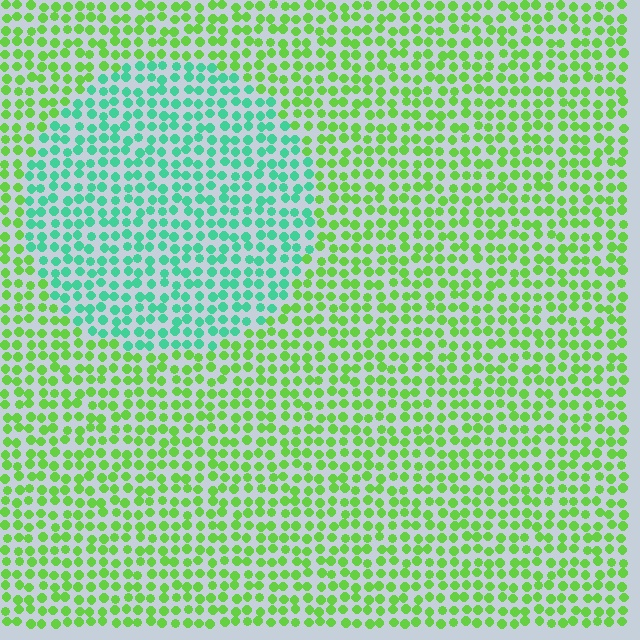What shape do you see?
I see a circle.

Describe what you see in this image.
The image is filled with small lime elements in a uniform arrangement. A circle-shaped region is visible where the elements are tinted to a slightly different hue, forming a subtle color boundary.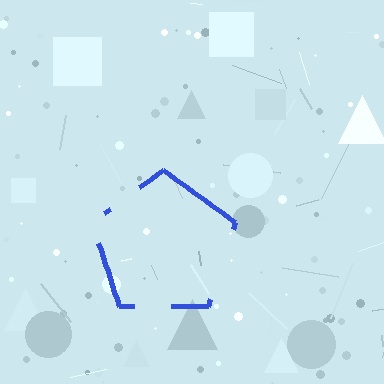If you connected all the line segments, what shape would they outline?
They would outline a pentagon.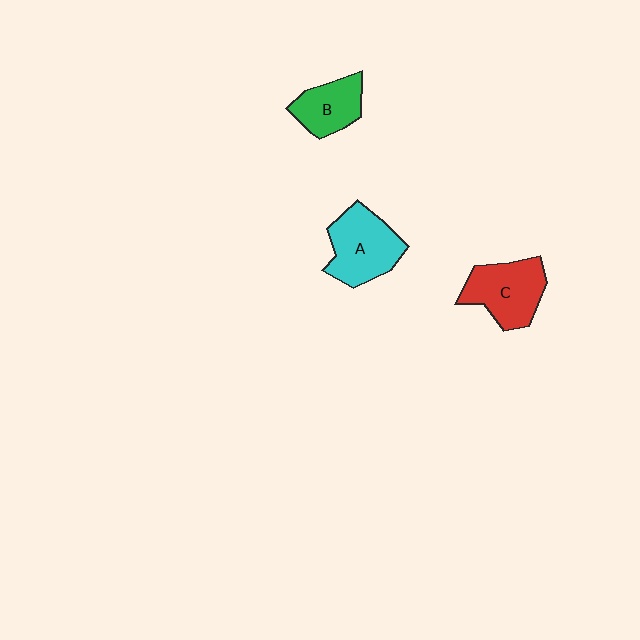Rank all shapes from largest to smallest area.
From largest to smallest: A (cyan), C (red), B (green).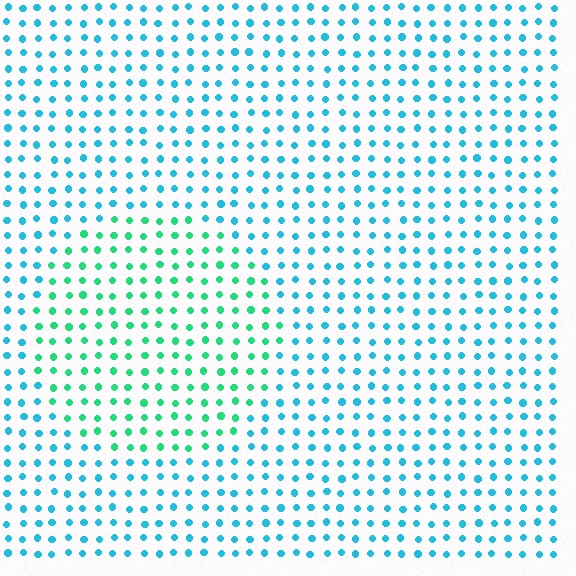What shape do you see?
I see a circle.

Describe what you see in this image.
The image is filled with small cyan elements in a uniform arrangement. A circle-shaped region is visible where the elements are tinted to a slightly different hue, forming a subtle color boundary.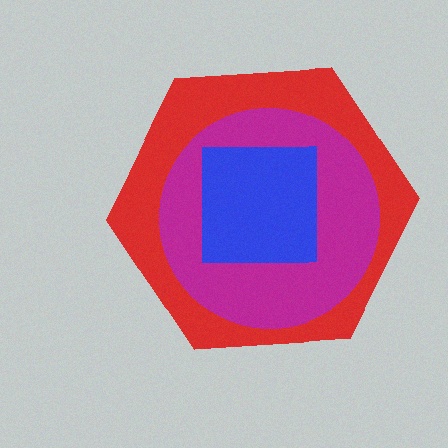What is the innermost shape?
The blue square.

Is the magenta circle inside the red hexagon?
Yes.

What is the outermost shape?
The red hexagon.